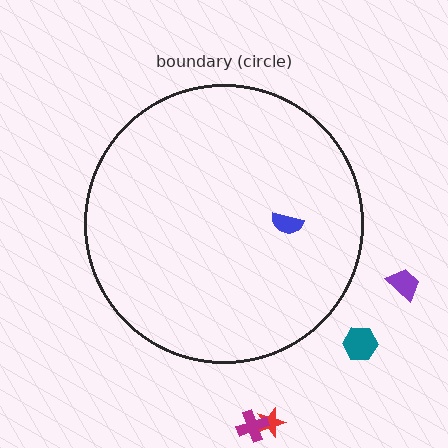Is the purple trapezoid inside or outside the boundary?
Outside.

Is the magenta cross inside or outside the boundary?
Outside.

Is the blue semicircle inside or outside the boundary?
Inside.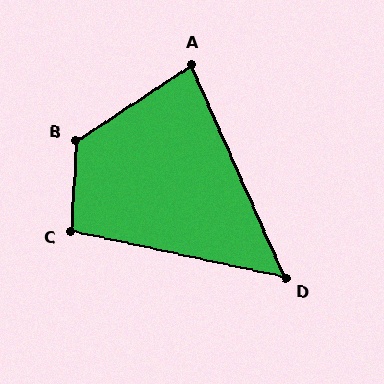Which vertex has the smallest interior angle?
D, at approximately 54 degrees.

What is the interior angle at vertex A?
Approximately 81 degrees (acute).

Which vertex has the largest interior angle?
B, at approximately 126 degrees.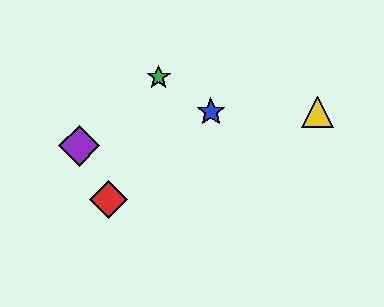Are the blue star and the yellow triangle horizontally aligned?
Yes, both are at y≈112.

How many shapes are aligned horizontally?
2 shapes (the blue star, the yellow triangle) are aligned horizontally.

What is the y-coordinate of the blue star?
The blue star is at y≈112.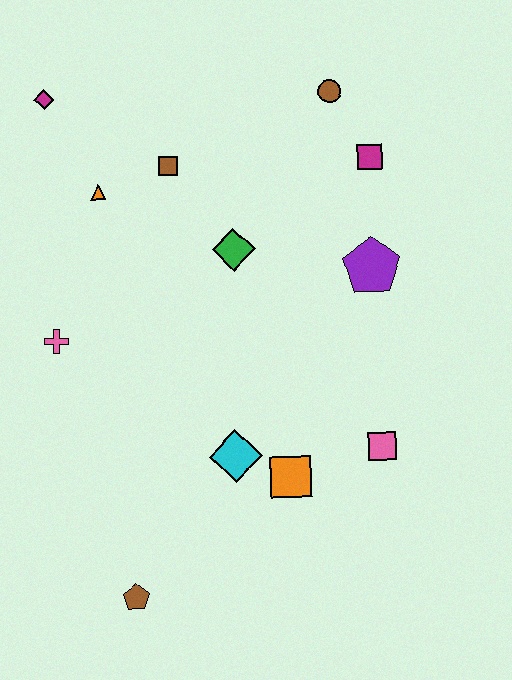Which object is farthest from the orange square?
The magenta diamond is farthest from the orange square.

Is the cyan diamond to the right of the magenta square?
No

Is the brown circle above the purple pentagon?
Yes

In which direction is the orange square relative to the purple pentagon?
The orange square is below the purple pentagon.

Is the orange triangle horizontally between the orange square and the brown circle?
No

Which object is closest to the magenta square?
The brown circle is closest to the magenta square.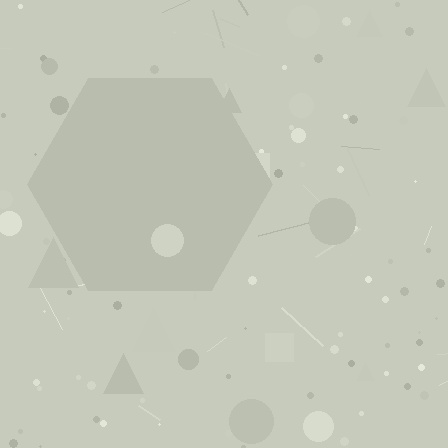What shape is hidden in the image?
A hexagon is hidden in the image.